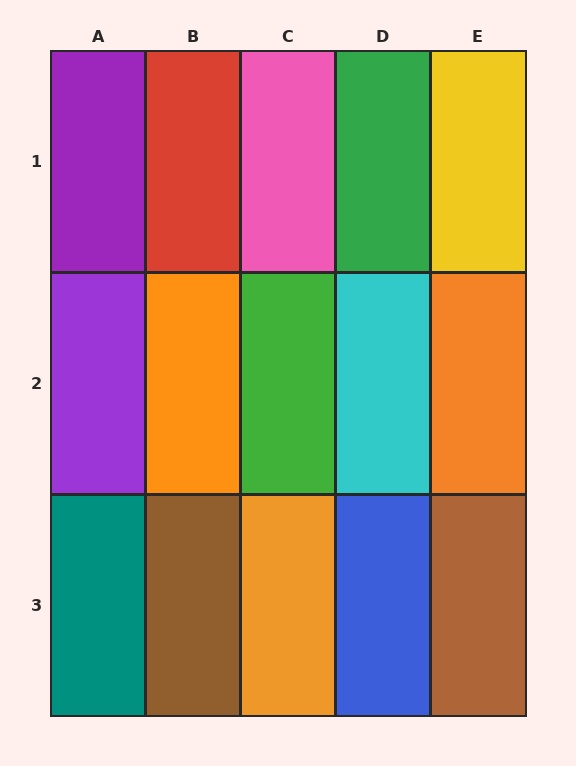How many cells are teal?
1 cell is teal.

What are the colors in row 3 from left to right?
Teal, brown, orange, blue, brown.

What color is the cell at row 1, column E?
Yellow.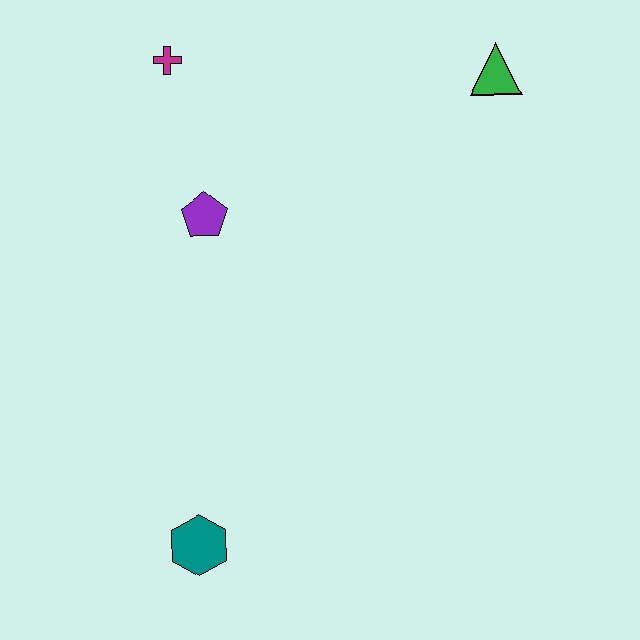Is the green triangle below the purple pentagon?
No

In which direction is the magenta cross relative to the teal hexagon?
The magenta cross is above the teal hexagon.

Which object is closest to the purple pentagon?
The magenta cross is closest to the purple pentagon.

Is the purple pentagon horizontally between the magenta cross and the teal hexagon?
No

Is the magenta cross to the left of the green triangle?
Yes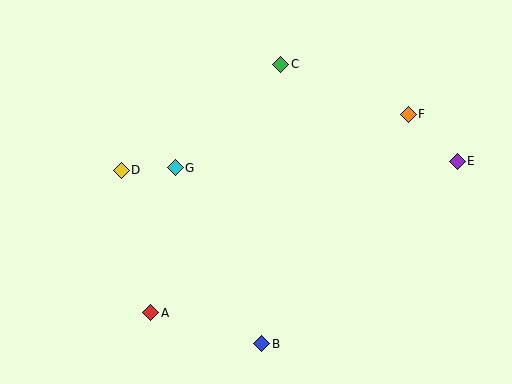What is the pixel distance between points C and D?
The distance between C and D is 192 pixels.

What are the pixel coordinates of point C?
Point C is at (281, 64).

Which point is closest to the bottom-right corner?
Point E is closest to the bottom-right corner.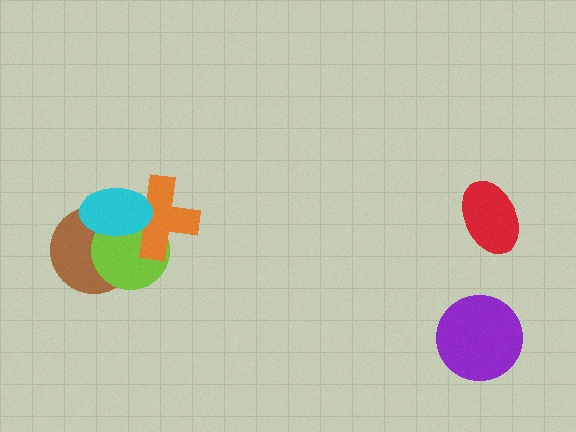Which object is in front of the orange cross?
The cyan ellipse is in front of the orange cross.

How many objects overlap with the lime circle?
3 objects overlap with the lime circle.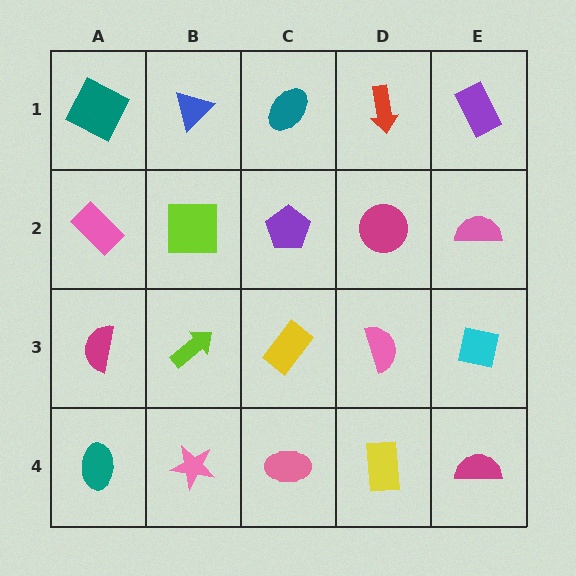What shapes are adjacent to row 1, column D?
A magenta circle (row 2, column D), a teal ellipse (row 1, column C), a purple rectangle (row 1, column E).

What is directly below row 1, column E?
A pink semicircle.